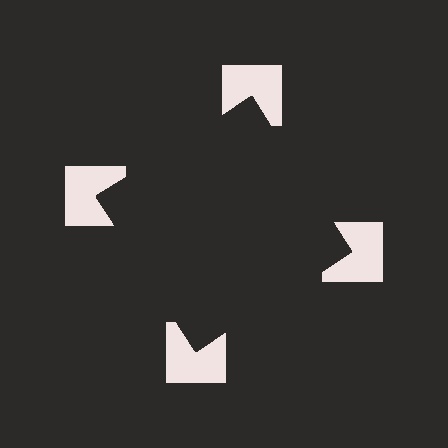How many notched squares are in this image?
There are 4 — one at each vertex of the illusory square.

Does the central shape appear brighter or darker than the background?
It typically appears slightly darker than the background, even though no actual brightness change is drawn.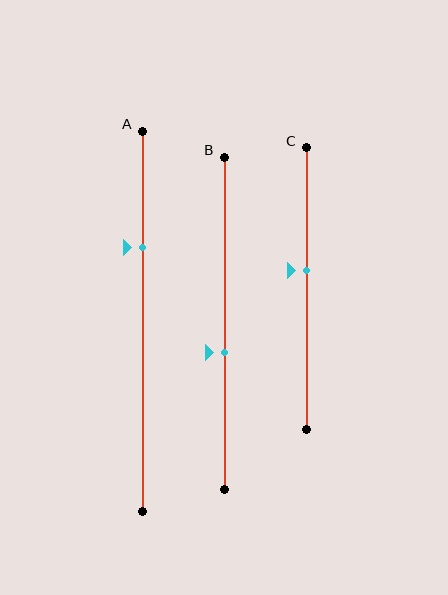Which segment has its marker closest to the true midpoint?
Segment C has its marker closest to the true midpoint.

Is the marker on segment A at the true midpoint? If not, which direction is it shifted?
No, the marker on segment A is shifted upward by about 19% of the segment length.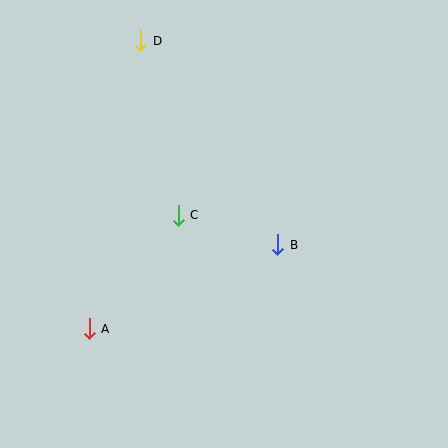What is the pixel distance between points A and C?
The distance between A and C is 144 pixels.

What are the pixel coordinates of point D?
Point D is at (141, 41).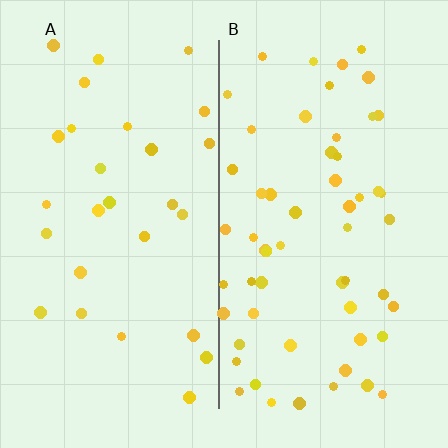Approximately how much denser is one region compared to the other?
Approximately 2.0× — region B over region A.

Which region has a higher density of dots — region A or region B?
B (the right).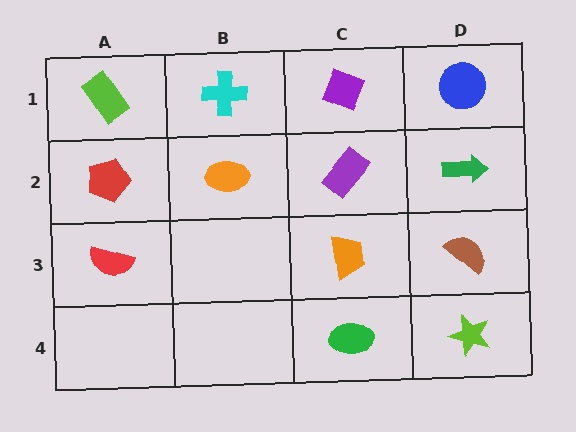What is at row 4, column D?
A lime star.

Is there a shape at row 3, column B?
No, that cell is empty.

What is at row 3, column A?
A red semicircle.